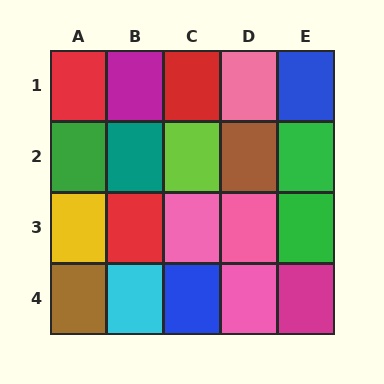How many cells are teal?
1 cell is teal.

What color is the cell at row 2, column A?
Green.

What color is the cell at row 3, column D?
Pink.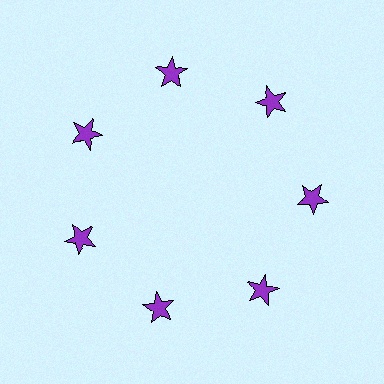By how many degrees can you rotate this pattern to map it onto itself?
The pattern maps onto itself every 51 degrees of rotation.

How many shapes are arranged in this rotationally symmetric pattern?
There are 7 shapes, arranged in 7 groups of 1.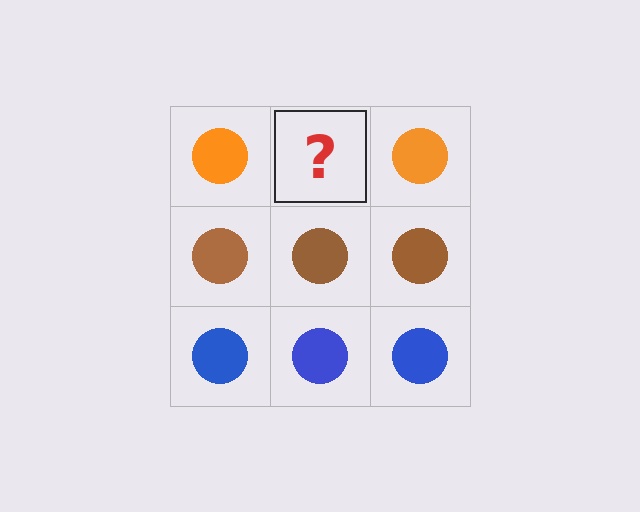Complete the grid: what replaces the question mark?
The question mark should be replaced with an orange circle.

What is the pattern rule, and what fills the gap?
The rule is that each row has a consistent color. The gap should be filled with an orange circle.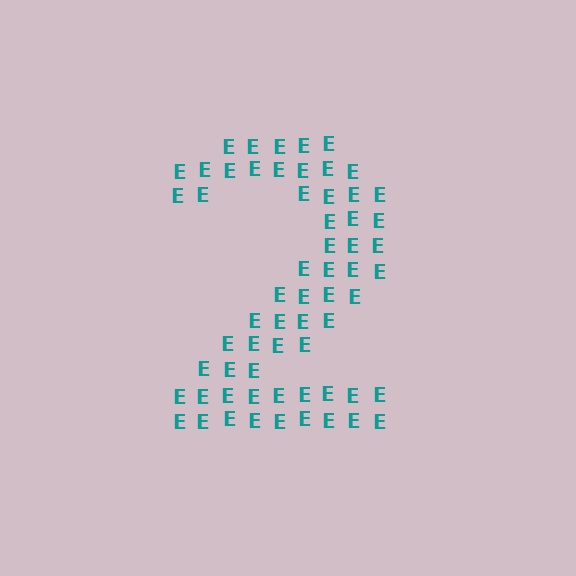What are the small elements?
The small elements are letter E's.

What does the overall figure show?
The overall figure shows the digit 2.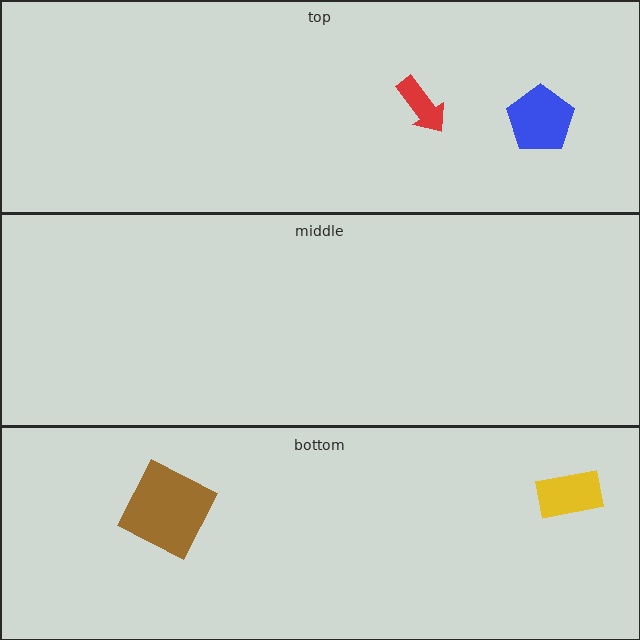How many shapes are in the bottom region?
2.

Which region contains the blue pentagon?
The top region.